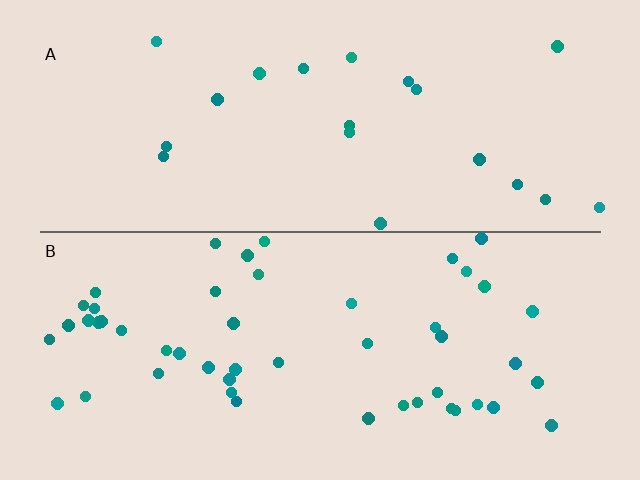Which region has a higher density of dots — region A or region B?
B (the bottom).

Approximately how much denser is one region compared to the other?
Approximately 2.5× — region B over region A.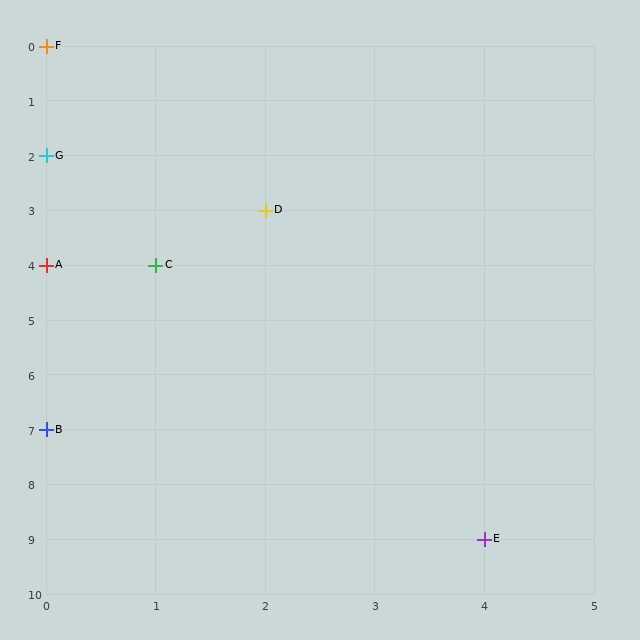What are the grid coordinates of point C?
Point C is at grid coordinates (1, 4).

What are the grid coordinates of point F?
Point F is at grid coordinates (0, 0).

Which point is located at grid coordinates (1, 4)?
Point C is at (1, 4).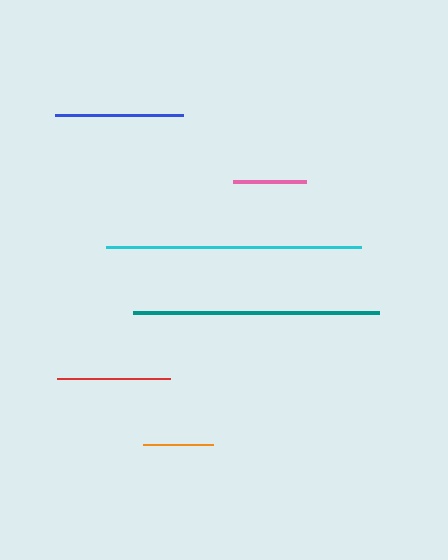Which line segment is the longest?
The cyan line is the longest at approximately 256 pixels.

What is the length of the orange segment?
The orange segment is approximately 70 pixels long.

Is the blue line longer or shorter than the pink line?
The blue line is longer than the pink line.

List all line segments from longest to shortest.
From longest to shortest: cyan, teal, blue, red, pink, orange.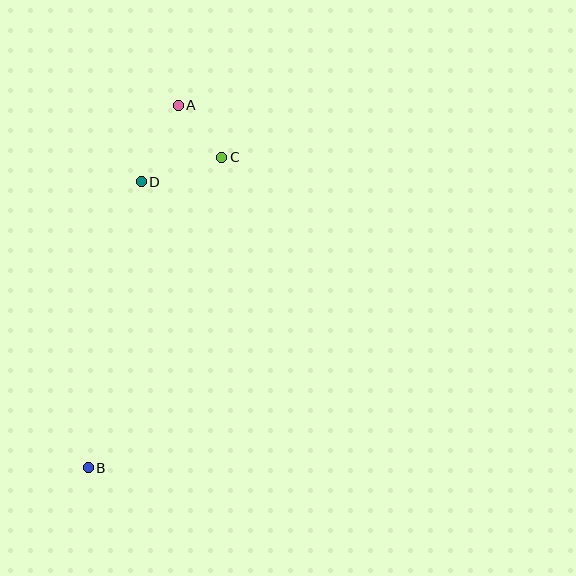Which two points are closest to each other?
Points A and C are closest to each other.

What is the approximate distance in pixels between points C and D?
The distance between C and D is approximately 84 pixels.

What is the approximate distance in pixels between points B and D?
The distance between B and D is approximately 291 pixels.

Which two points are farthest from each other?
Points A and B are farthest from each other.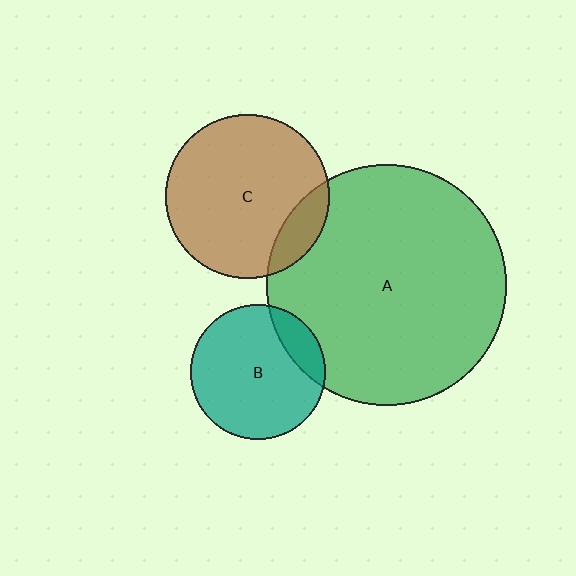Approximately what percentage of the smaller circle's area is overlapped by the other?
Approximately 15%.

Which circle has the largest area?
Circle A (green).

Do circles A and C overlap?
Yes.